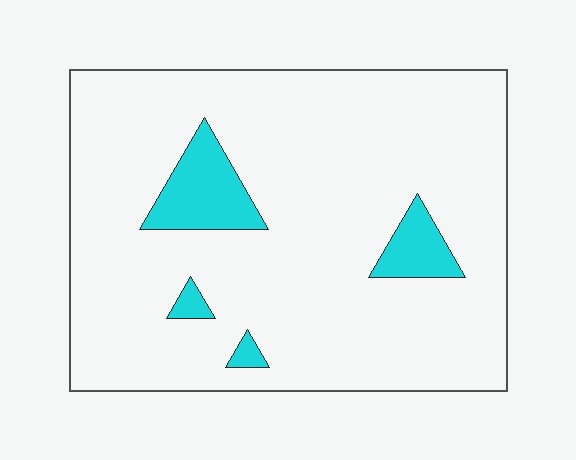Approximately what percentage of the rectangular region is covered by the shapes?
Approximately 10%.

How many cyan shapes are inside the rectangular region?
4.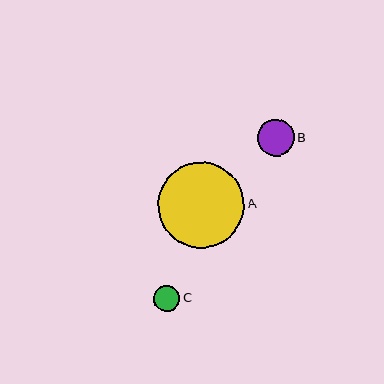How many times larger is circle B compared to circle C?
Circle B is approximately 1.4 times the size of circle C.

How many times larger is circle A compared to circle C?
Circle A is approximately 3.3 times the size of circle C.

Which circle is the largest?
Circle A is the largest with a size of approximately 86 pixels.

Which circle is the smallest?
Circle C is the smallest with a size of approximately 26 pixels.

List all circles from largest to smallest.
From largest to smallest: A, B, C.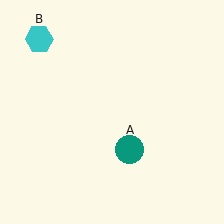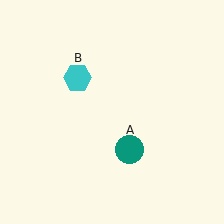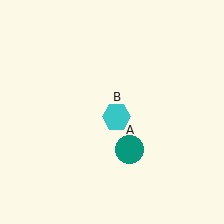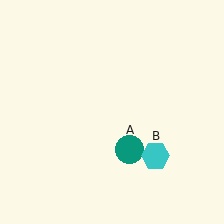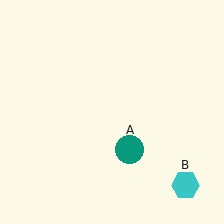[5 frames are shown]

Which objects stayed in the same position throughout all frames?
Teal circle (object A) remained stationary.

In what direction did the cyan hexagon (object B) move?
The cyan hexagon (object B) moved down and to the right.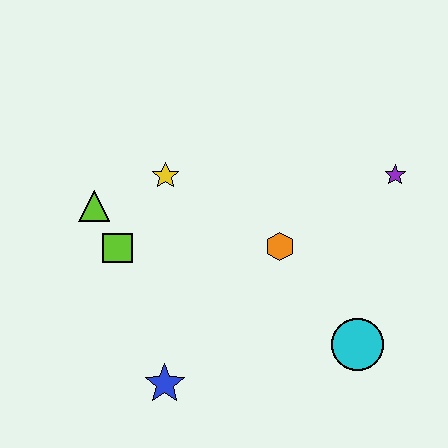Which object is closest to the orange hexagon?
The cyan circle is closest to the orange hexagon.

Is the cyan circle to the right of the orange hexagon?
Yes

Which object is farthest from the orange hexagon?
The lime triangle is farthest from the orange hexagon.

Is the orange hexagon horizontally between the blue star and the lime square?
No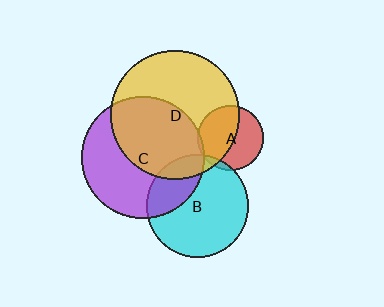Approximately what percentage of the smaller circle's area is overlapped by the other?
Approximately 10%.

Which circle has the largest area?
Circle D (yellow).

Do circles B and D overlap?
Yes.